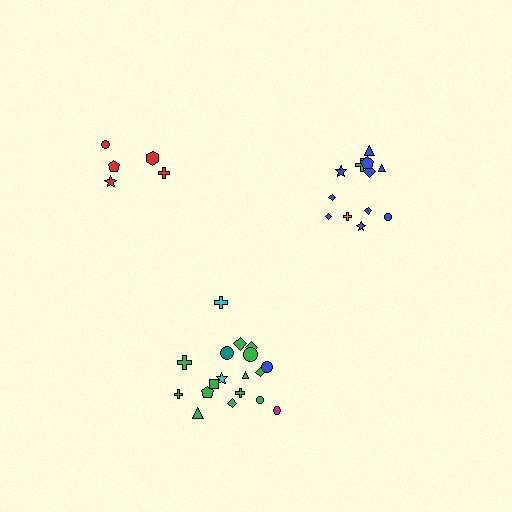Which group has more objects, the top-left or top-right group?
The top-right group.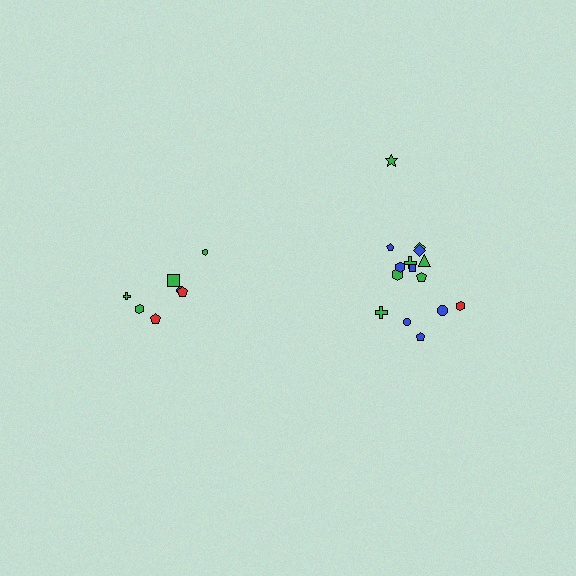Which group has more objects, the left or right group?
The right group.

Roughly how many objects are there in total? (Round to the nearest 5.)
Roughly 20 objects in total.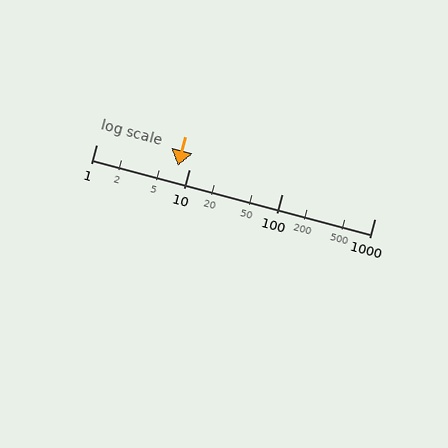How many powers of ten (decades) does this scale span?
The scale spans 3 decades, from 1 to 1000.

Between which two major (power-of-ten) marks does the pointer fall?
The pointer is between 1 and 10.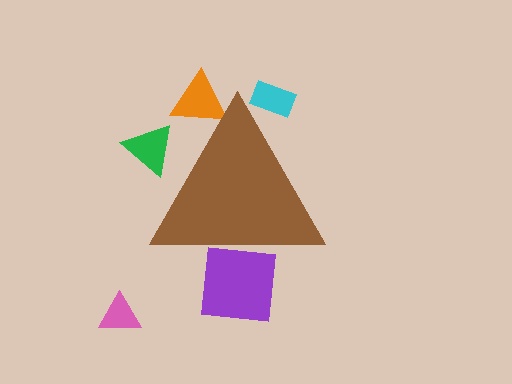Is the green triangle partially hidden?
Yes, the green triangle is partially hidden behind the brown triangle.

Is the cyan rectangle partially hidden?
Yes, the cyan rectangle is partially hidden behind the brown triangle.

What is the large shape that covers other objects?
A brown triangle.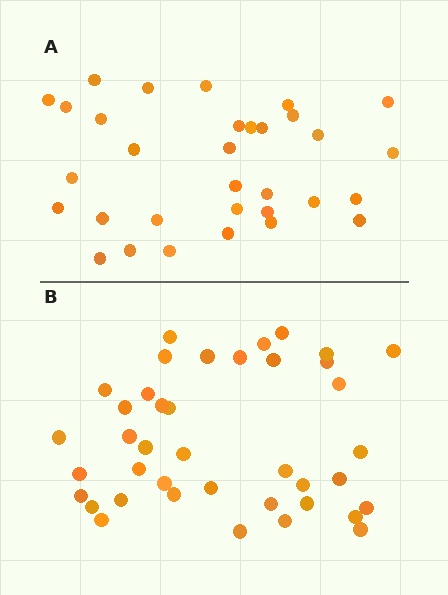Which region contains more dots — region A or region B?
Region B (the bottom region) has more dots.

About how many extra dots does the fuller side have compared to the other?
Region B has roughly 8 or so more dots than region A.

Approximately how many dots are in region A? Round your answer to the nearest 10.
About 30 dots. (The exact count is 32, which rounds to 30.)